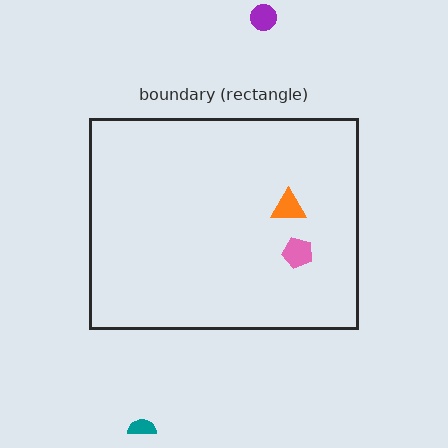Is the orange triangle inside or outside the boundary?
Inside.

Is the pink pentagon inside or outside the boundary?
Inside.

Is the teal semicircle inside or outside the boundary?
Outside.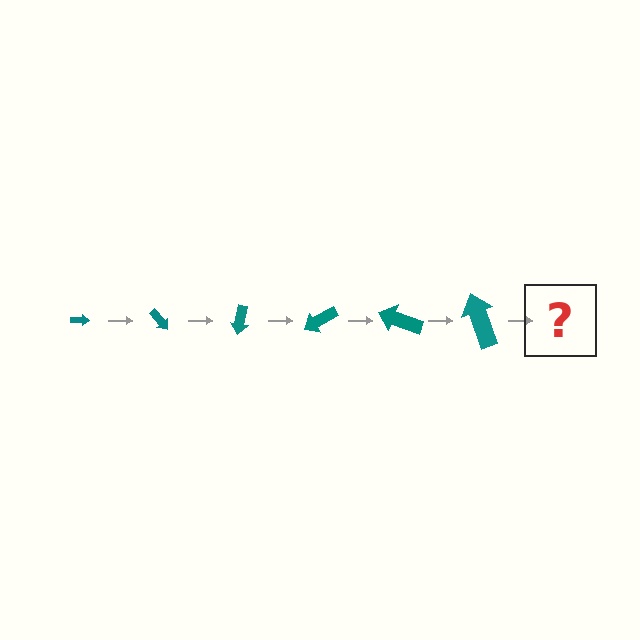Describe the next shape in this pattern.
It should be an arrow, larger than the previous one and rotated 300 degrees from the start.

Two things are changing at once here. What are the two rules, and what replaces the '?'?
The two rules are that the arrow grows larger each step and it rotates 50 degrees each step. The '?' should be an arrow, larger than the previous one and rotated 300 degrees from the start.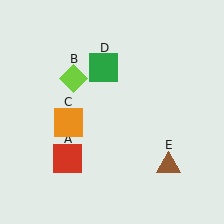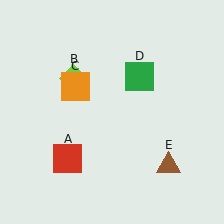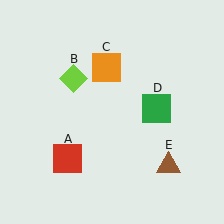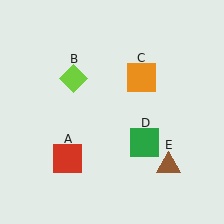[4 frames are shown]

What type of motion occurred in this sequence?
The orange square (object C), green square (object D) rotated clockwise around the center of the scene.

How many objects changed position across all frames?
2 objects changed position: orange square (object C), green square (object D).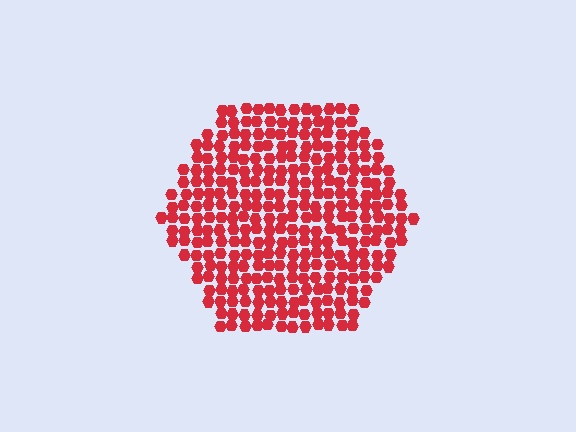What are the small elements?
The small elements are hexagons.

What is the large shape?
The large shape is a hexagon.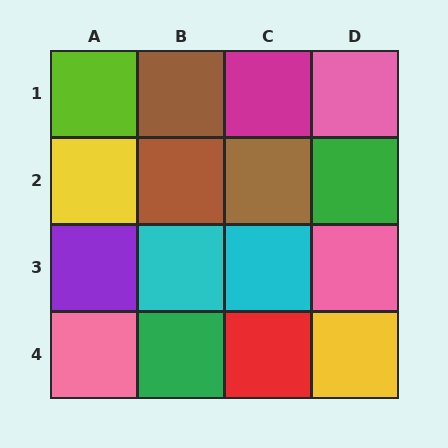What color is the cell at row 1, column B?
Brown.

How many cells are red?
1 cell is red.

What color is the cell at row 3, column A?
Purple.